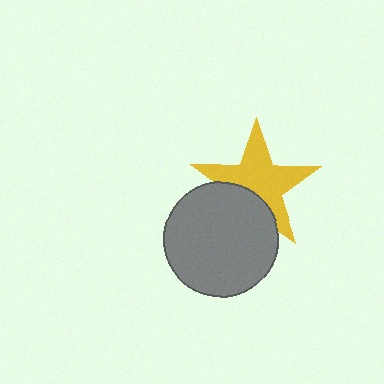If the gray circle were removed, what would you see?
You would see the complete yellow star.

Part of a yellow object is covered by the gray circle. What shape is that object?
It is a star.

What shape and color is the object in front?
The object in front is a gray circle.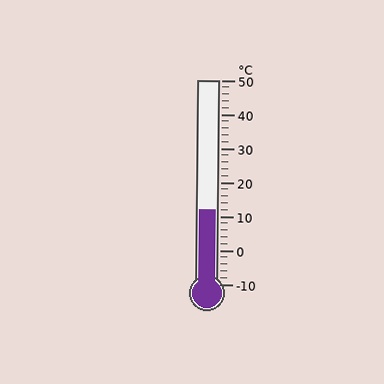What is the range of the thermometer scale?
The thermometer scale ranges from -10°C to 50°C.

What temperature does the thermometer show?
The thermometer shows approximately 12°C.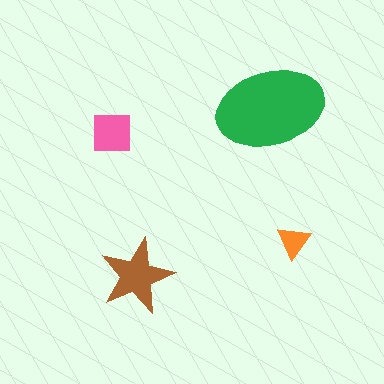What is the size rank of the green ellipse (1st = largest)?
1st.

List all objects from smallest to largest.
The orange triangle, the pink square, the brown star, the green ellipse.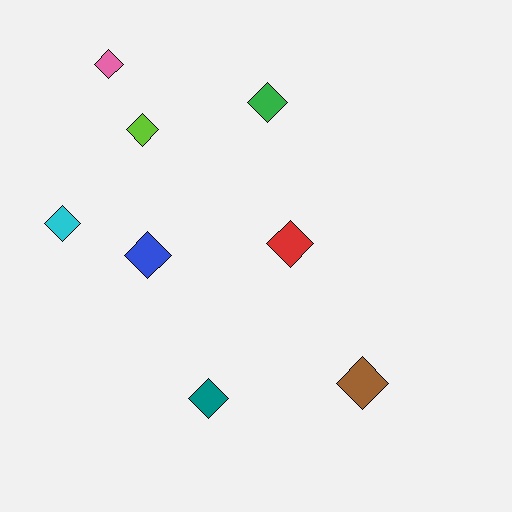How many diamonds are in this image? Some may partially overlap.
There are 8 diamonds.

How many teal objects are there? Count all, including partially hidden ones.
There is 1 teal object.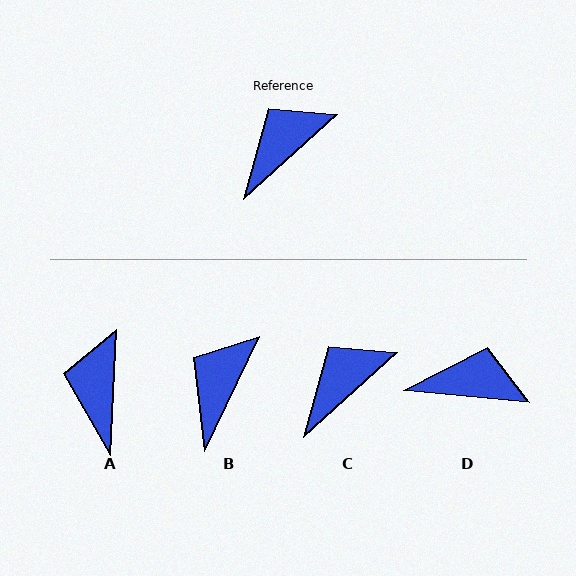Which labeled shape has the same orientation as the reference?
C.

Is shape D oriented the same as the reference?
No, it is off by about 48 degrees.